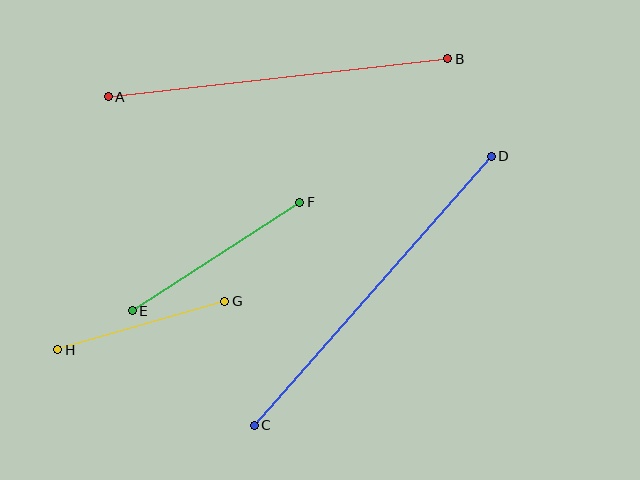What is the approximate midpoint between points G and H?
The midpoint is at approximately (141, 326) pixels.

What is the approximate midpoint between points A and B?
The midpoint is at approximately (278, 78) pixels.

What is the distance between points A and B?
The distance is approximately 341 pixels.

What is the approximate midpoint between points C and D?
The midpoint is at approximately (373, 291) pixels.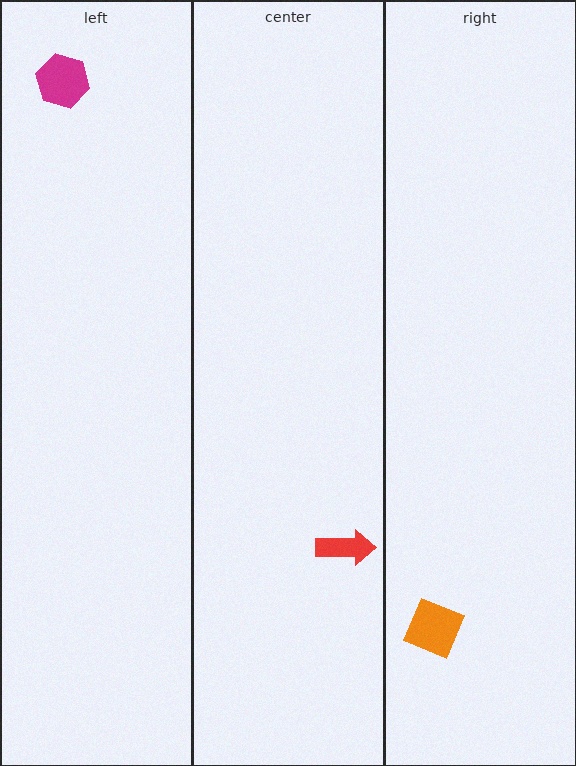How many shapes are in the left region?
1.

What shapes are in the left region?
The magenta hexagon.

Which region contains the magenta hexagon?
The left region.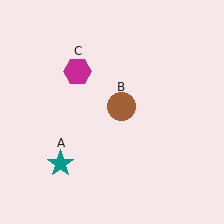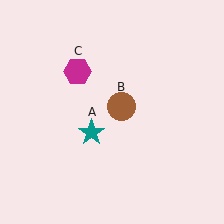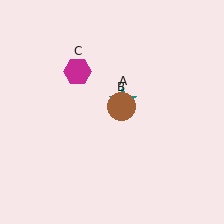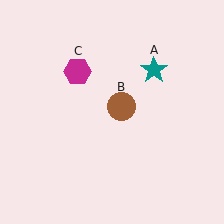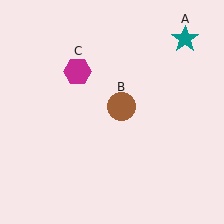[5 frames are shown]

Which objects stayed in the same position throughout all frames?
Brown circle (object B) and magenta hexagon (object C) remained stationary.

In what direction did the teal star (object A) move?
The teal star (object A) moved up and to the right.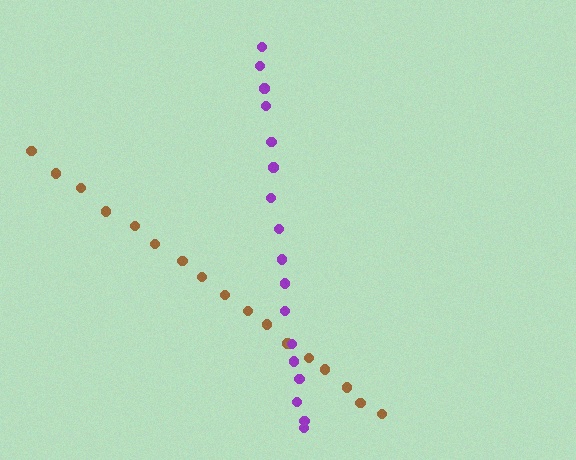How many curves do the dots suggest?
There are 2 distinct paths.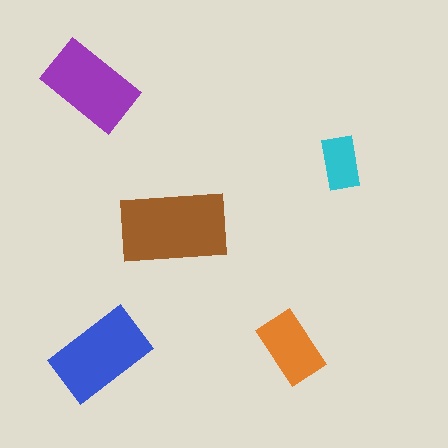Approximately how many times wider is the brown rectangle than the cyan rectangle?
About 2 times wider.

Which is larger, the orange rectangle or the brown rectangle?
The brown one.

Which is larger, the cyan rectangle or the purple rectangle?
The purple one.